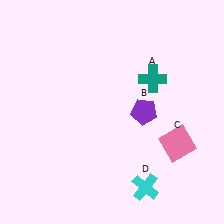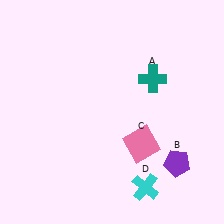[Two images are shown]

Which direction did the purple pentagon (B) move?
The purple pentagon (B) moved down.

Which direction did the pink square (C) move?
The pink square (C) moved left.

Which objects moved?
The objects that moved are: the purple pentagon (B), the pink square (C).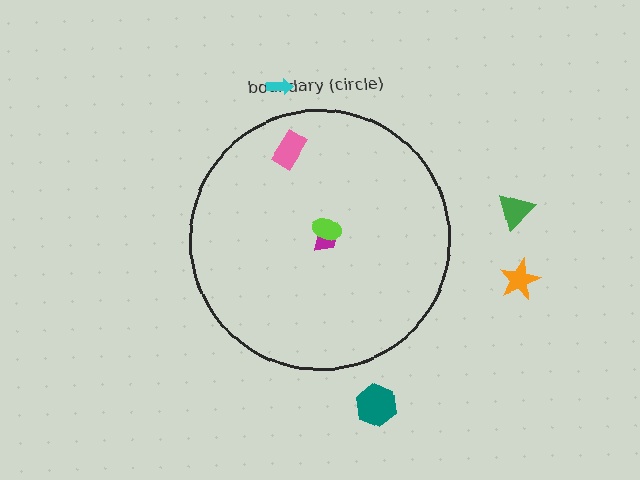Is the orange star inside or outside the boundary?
Outside.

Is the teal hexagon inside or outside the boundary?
Outside.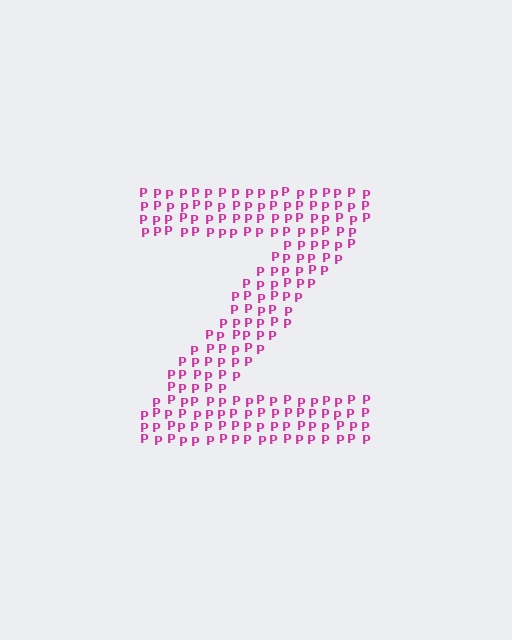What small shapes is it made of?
It is made of small letter P's.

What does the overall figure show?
The overall figure shows the letter Z.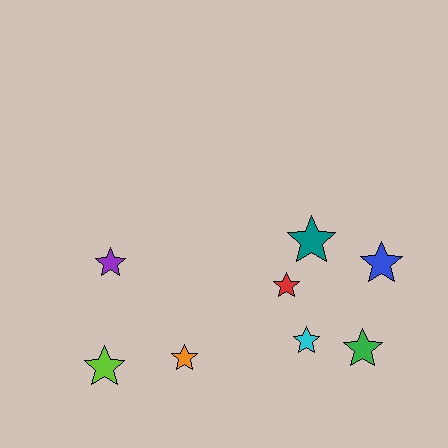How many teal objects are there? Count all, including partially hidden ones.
There is 1 teal object.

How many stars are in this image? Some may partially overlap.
There are 8 stars.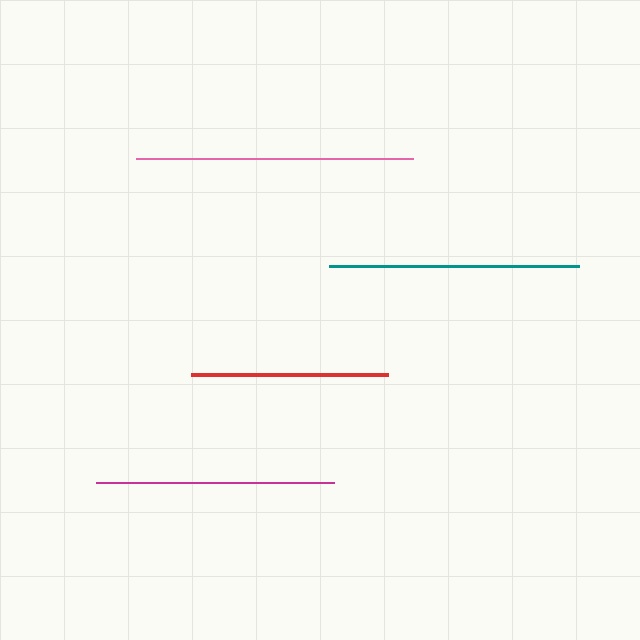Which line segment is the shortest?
The red line is the shortest at approximately 197 pixels.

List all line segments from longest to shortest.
From longest to shortest: pink, teal, magenta, red.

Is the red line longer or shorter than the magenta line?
The magenta line is longer than the red line.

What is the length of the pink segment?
The pink segment is approximately 277 pixels long.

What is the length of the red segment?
The red segment is approximately 197 pixels long.